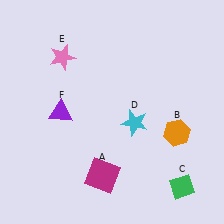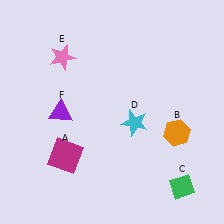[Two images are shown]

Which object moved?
The magenta square (A) moved left.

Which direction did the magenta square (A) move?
The magenta square (A) moved left.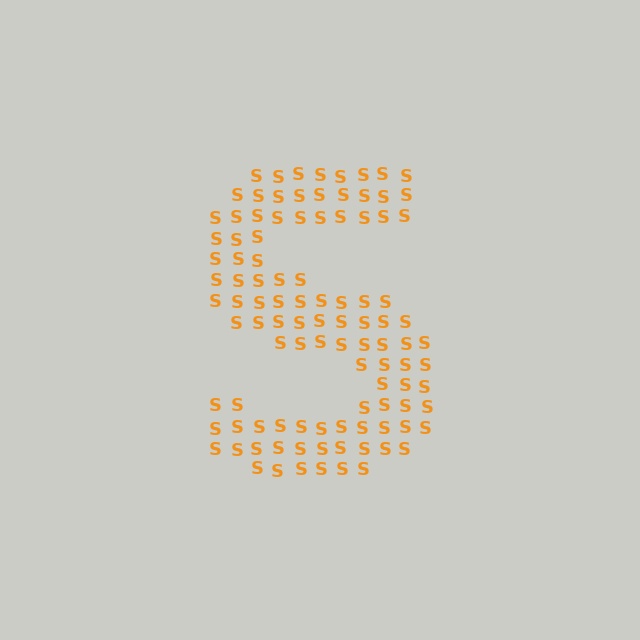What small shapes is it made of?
It is made of small letter S's.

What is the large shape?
The large shape is the letter S.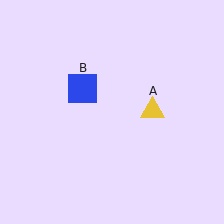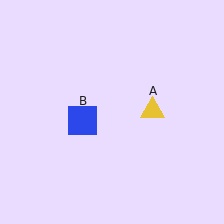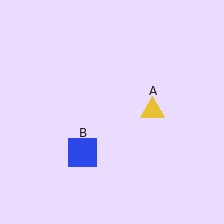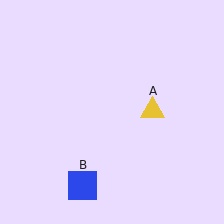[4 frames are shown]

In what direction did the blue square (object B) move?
The blue square (object B) moved down.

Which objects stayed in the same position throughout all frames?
Yellow triangle (object A) remained stationary.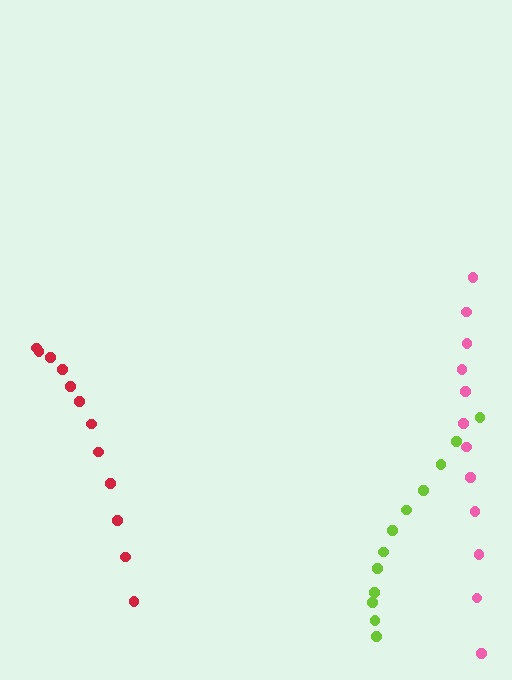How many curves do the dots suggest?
There are 3 distinct paths.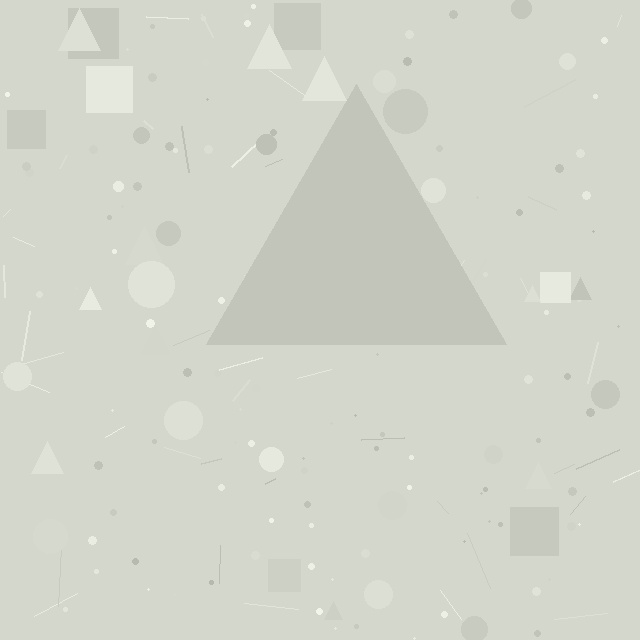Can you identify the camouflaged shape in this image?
The camouflaged shape is a triangle.